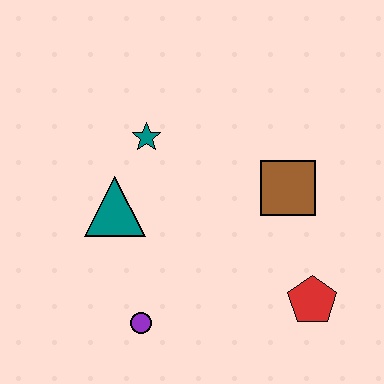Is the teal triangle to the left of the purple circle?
Yes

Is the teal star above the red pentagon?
Yes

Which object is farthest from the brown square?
The purple circle is farthest from the brown square.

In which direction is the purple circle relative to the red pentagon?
The purple circle is to the left of the red pentagon.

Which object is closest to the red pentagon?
The brown square is closest to the red pentagon.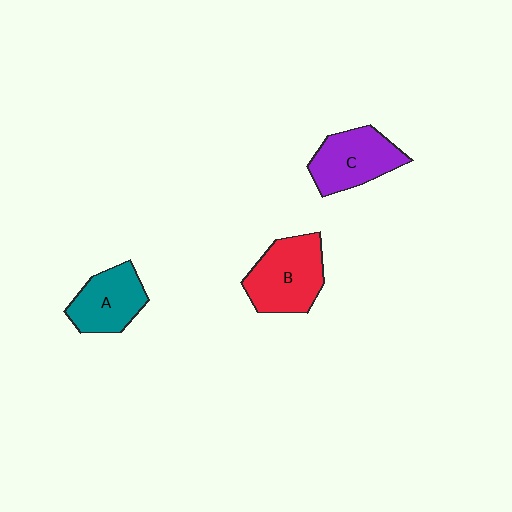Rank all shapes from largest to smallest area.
From largest to smallest: B (red), C (purple), A (teal).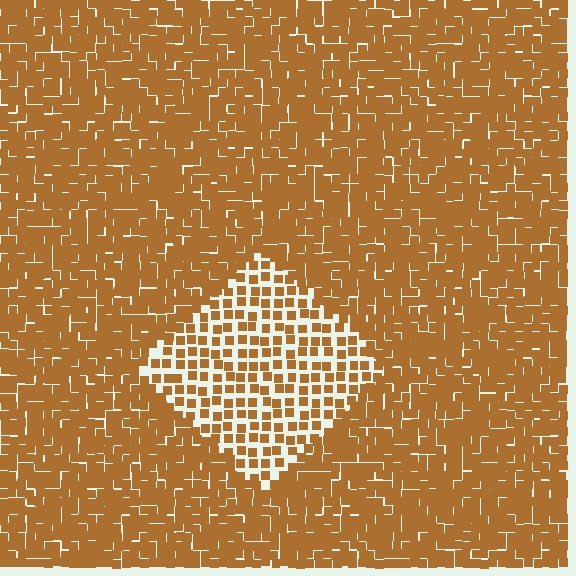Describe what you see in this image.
The image contains small brown elements arranged at two different densities. A diamond-shaped region is visible where the elements are less densely packed than the surrounding area.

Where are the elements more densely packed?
The elements are more densely packed outside the diamond boundary.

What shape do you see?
I see a diamond.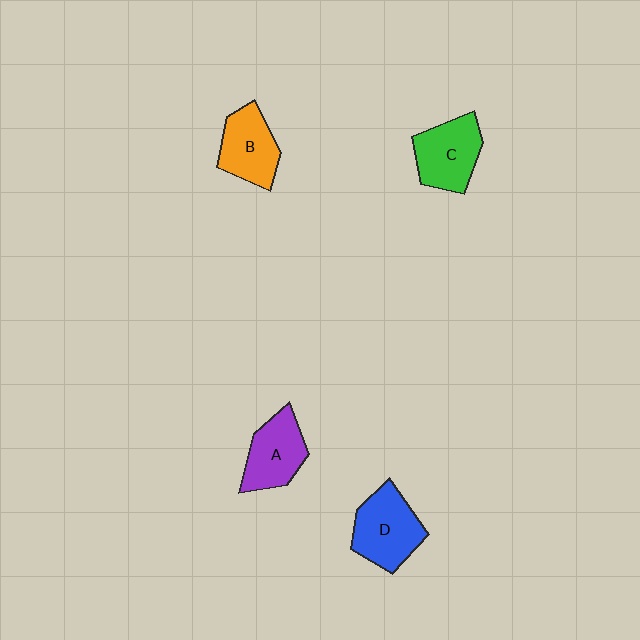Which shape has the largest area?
Shape D (blue).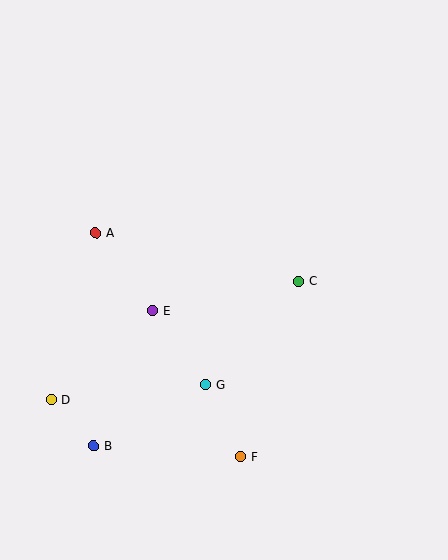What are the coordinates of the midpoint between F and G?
The midpoint between F and G is at (223, 421).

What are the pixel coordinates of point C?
Point C is at (299, 282).